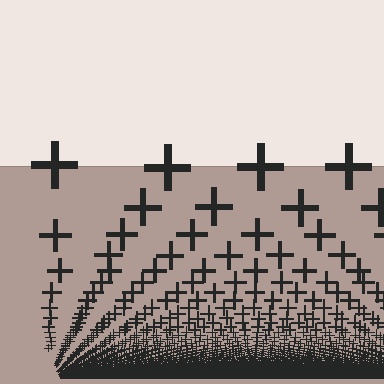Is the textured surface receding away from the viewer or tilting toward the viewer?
The surface appears to tilt toward the viewer. Texture elements get larger and sparser toward the top.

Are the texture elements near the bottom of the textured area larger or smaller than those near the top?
Smaller. The gradient is inverted — elements near the bottom are smaller and denser.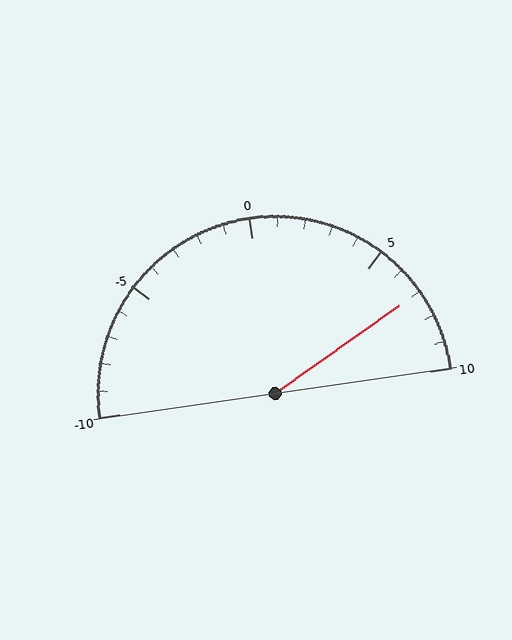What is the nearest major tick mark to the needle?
The nearest major tick mark is 5.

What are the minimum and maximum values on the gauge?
The gauge ranges from -10 to 10.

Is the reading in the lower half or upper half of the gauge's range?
The reading is in the upper half of the range (-10 to 10).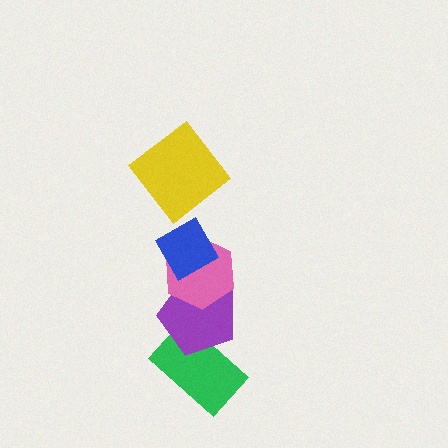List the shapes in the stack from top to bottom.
From top to bottom: the yellow diamond, the blue diamond, the pink hexagon, the purple pentagon, the green rectangle.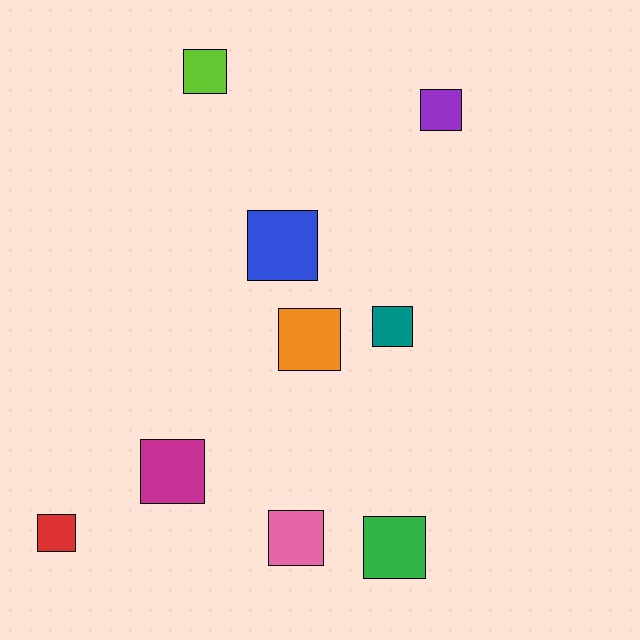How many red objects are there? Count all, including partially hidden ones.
There is 1 red object.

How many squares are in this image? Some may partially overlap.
There are 9 squares.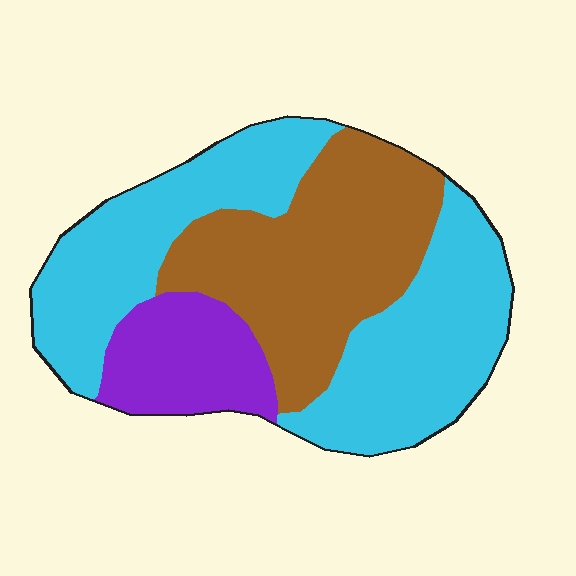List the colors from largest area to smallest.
From largest to smallest: cyan, brown, purple.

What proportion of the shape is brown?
Brown takes up about one third (1/3) of the shape.